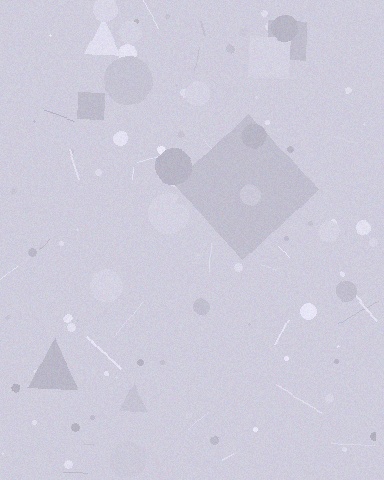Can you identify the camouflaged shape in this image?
The camouflaged shape is a diamond.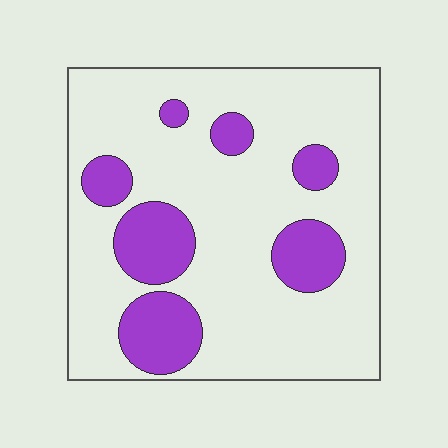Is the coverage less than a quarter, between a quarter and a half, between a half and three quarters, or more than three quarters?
Less than a quarter.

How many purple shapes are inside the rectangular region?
7.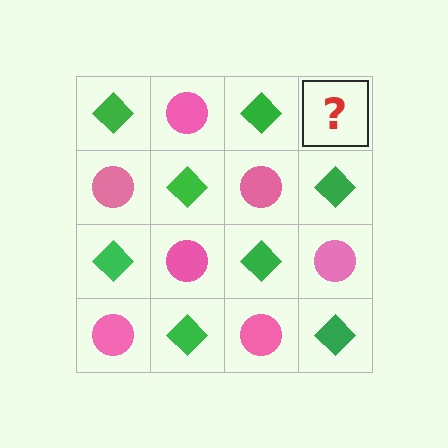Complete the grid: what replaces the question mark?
The question mark should be replaced with a pink circle.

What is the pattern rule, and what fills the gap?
The rule is that it alternates green diamond and pink circle in a checkerboard pattern. The gap should be filled with a pink circle.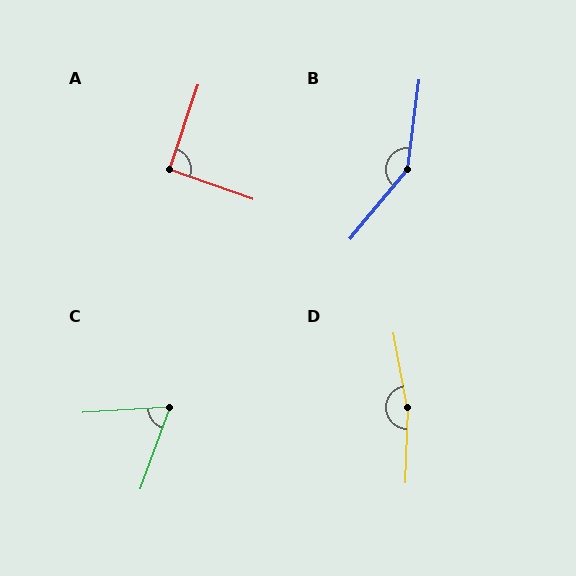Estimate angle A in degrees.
Approximately 91 degrees.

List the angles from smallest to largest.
C (66°), A (91°), B (147°), D (168°).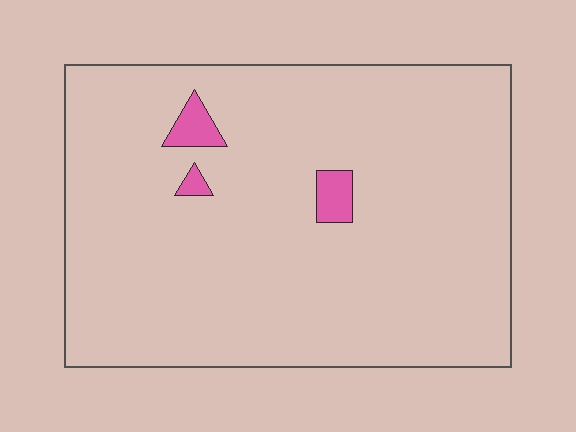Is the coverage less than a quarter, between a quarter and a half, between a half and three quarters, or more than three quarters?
Less than a quarter.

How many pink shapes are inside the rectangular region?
3.